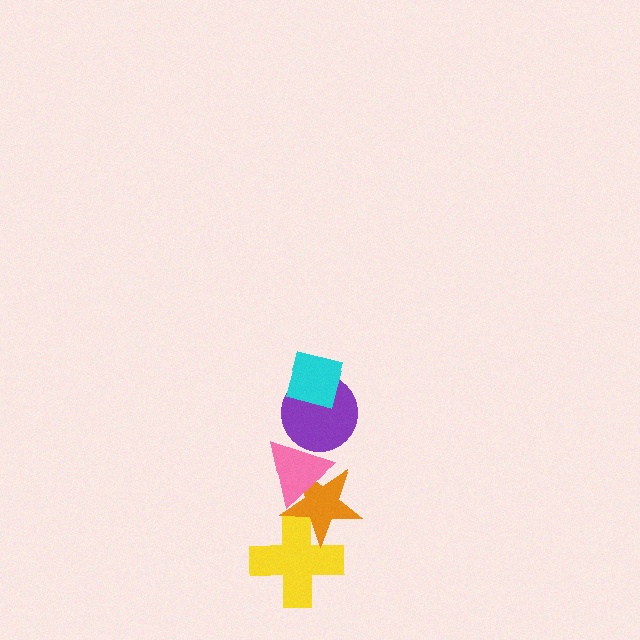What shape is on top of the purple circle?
The cyan square is on top of the purple circle.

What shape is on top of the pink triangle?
The purple circle is on top of the pink triangle.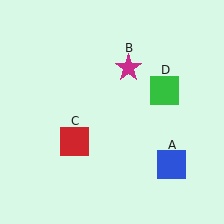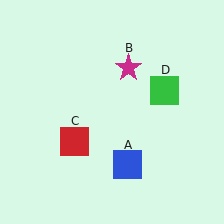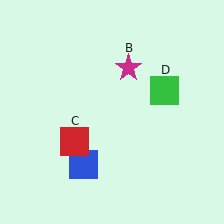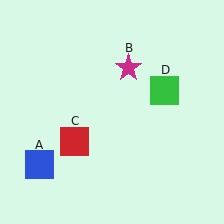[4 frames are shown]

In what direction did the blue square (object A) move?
The blue square (object A) moved left.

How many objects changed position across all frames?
1 object changed position: blue square (object A).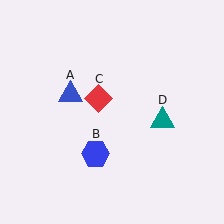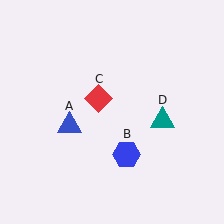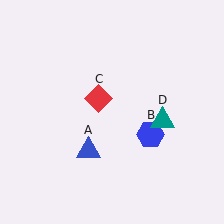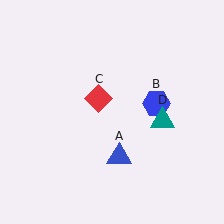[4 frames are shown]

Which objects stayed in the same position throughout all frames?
Red diamond (object C) and teal triangle (object D) remained stationary.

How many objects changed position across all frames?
2 objects changed position: blue triangle (object A), blue hexagon (object B).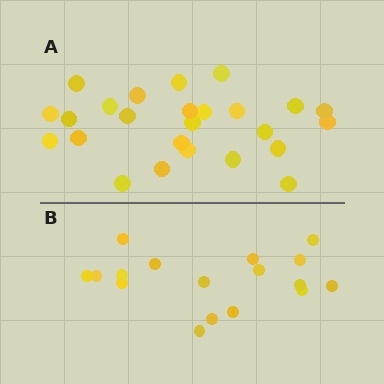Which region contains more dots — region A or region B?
Region A (the top region) has more dots.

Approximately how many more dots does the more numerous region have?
Region A has roughly 8 or so more dots than region B.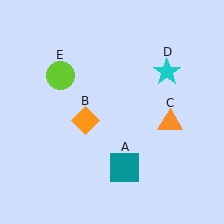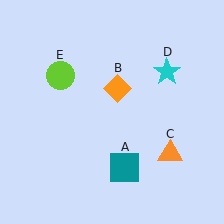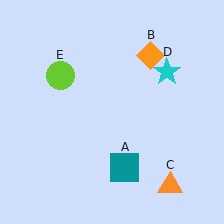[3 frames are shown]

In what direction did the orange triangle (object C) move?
The orange triangle (object C) moved down.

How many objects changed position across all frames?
2 objects changed position: orange diamond (object B), orange triangle (object C).